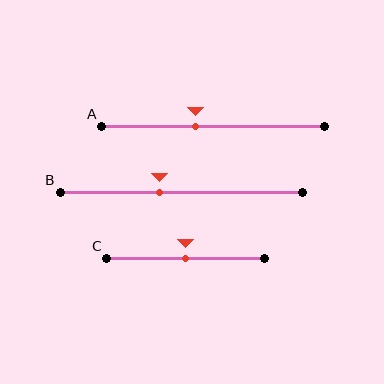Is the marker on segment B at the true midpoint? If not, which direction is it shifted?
No, the marker on segment B is shifted to the left by about 9% of the segment length.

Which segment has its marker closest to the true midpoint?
Segment C has its marker closest to the true midpoint.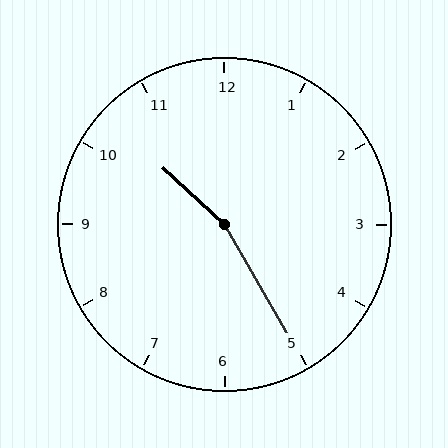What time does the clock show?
10:25.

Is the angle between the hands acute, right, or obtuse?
It is obtuse.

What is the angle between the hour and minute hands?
Approximately 162 degrees.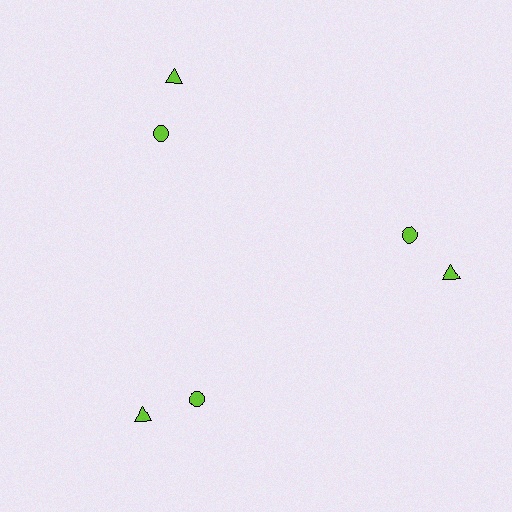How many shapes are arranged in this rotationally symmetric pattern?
There are 6 shapes, arranged in 3 groups of 2.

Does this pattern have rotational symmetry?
Yes, this pattern has 3-fold rotational symmetry. It looks the same after rotating 120 degrees around the center.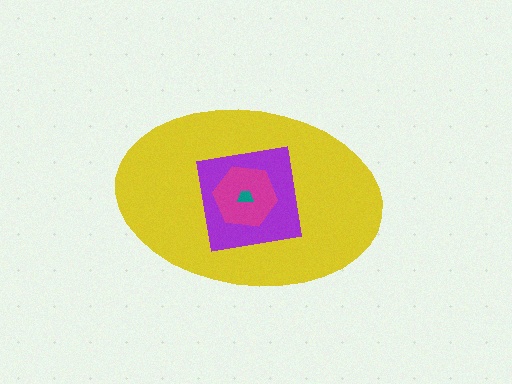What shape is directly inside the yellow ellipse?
The purple square.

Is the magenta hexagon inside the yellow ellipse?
Yes.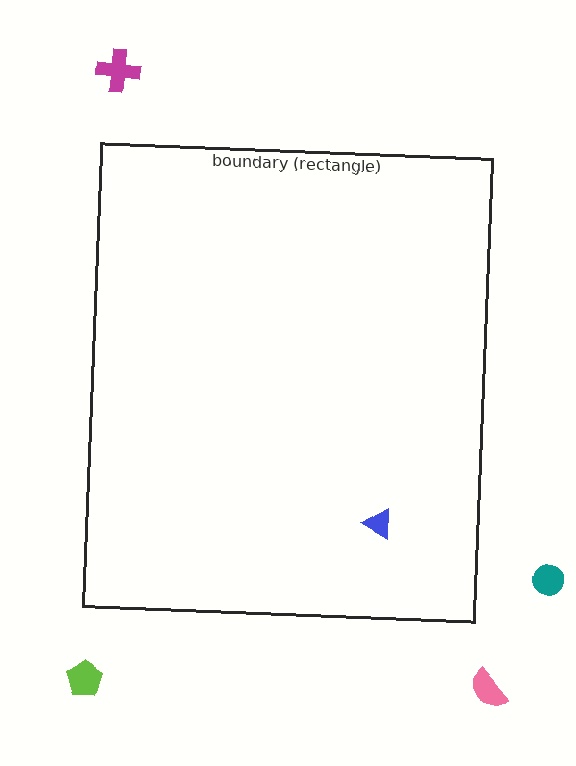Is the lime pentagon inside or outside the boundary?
Outside.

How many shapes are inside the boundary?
1 inside, 4 outside.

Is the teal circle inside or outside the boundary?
Outside.